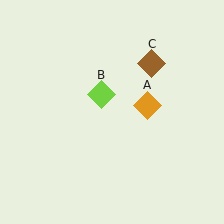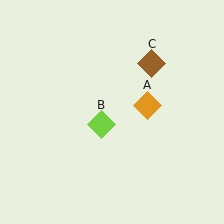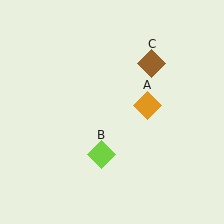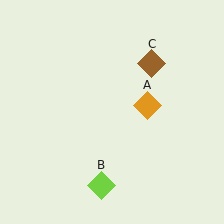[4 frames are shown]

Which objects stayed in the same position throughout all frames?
Orange diamond (object A) and brown diamond (object C) remained stationary.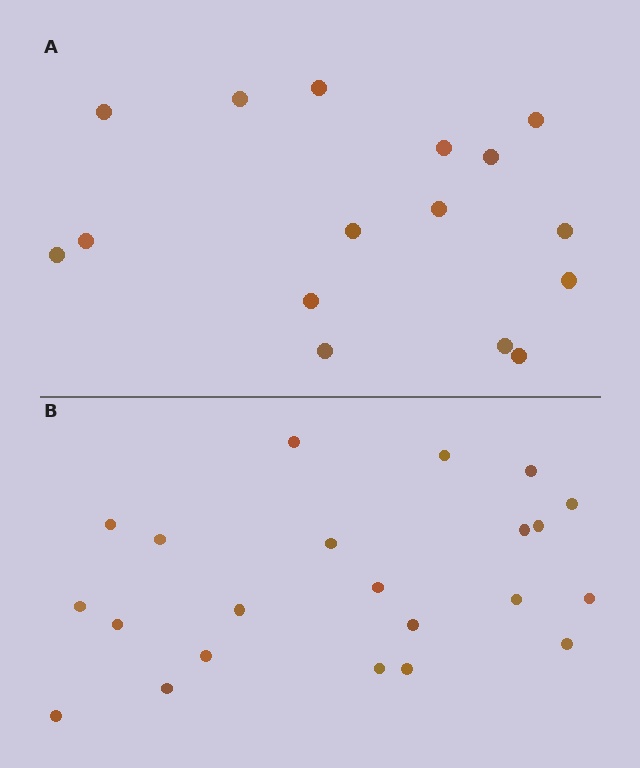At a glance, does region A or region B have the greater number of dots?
Region B (the bottom region) has more dots.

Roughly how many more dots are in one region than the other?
Region B has about 6 more dots than region A.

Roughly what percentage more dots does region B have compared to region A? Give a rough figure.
About 40% more.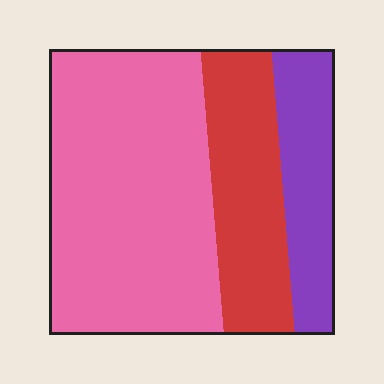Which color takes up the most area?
Pink, at roughly 55%.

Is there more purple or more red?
Red.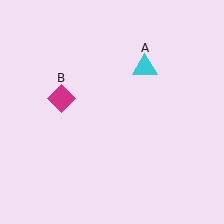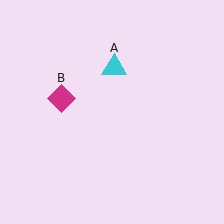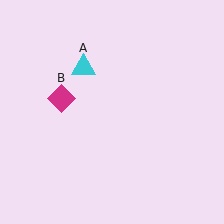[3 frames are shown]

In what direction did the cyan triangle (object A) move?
The cyan triangle (object A) moved left.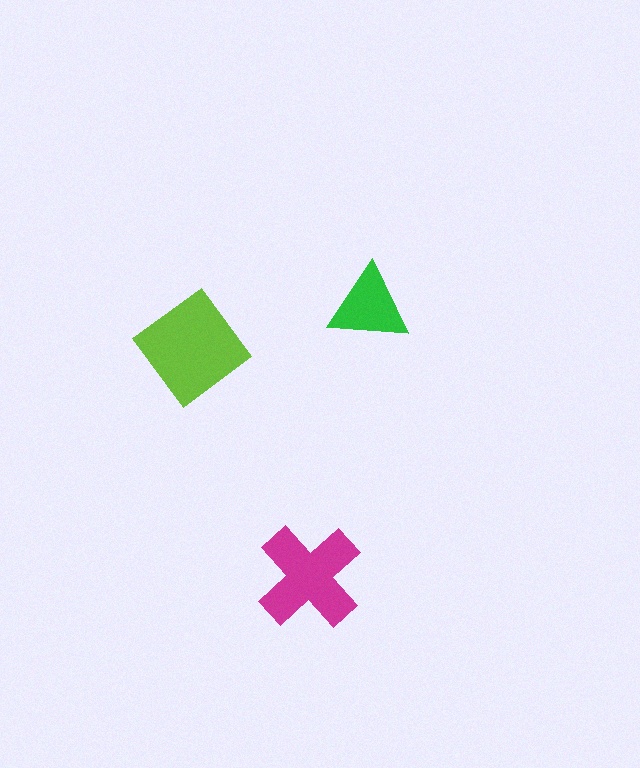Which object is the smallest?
The green triangle.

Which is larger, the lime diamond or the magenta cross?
The lime diamond.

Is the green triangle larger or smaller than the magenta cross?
Smaller.